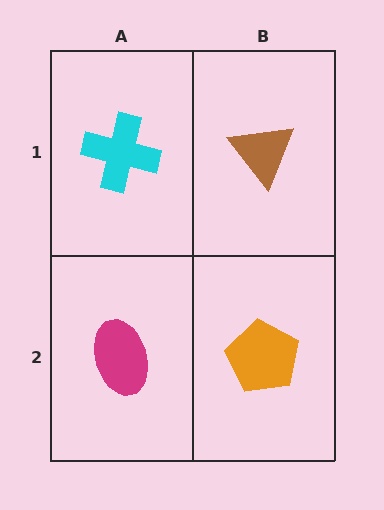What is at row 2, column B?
An orange pentagon.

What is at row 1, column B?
A brown triangle.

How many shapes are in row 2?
2 shapes.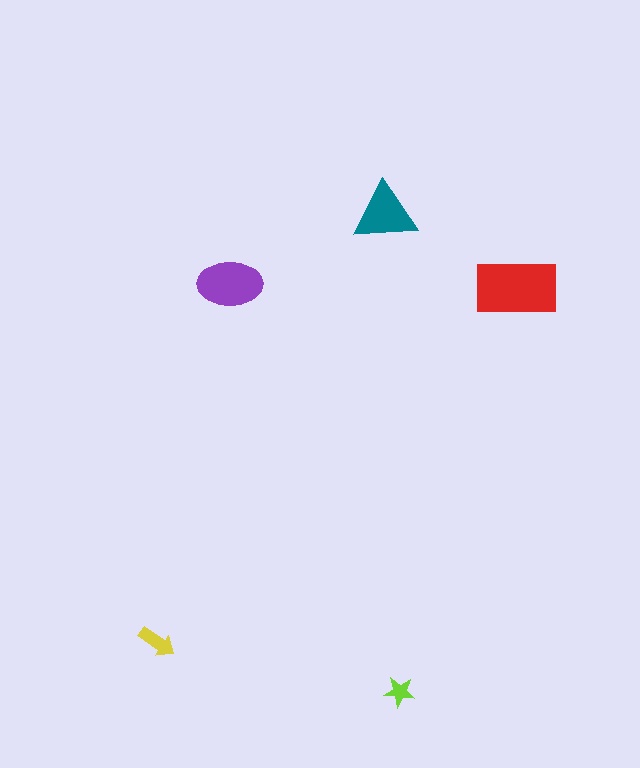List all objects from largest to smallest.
The red rectangle, the purple ellipse, the teal triangle, the yellow arrow, the lime star.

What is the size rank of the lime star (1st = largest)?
5th.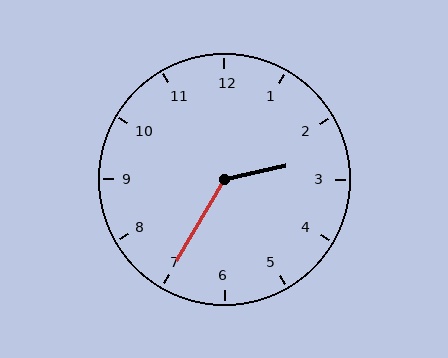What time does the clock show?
2:35.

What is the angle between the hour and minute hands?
Approximately 132 degrees.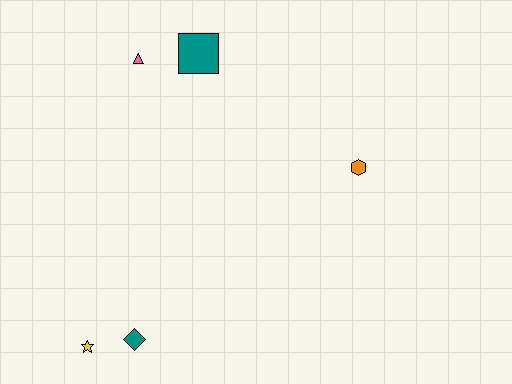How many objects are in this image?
There are 5 objects.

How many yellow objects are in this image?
There is 1 yellow object.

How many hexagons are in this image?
There is 1 hexagon.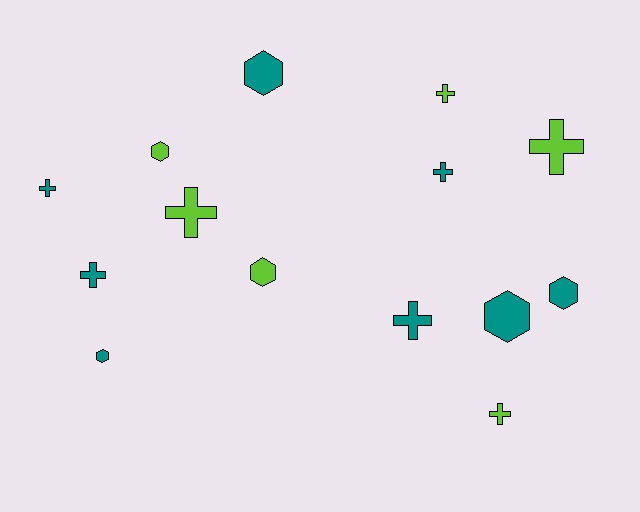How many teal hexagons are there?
There are 4 teal hexagons.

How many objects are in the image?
There are 14 objects.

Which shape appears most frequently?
Cross, with 8 objects.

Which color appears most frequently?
Teal, with 8 objects.